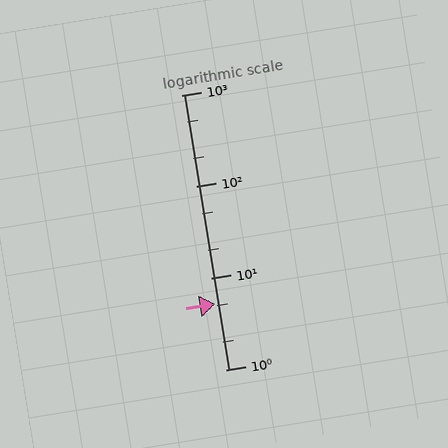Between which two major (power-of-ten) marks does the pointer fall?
The pointer is between 1 and 10.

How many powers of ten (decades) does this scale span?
The scale spans 3 decades, from 1 to 1000.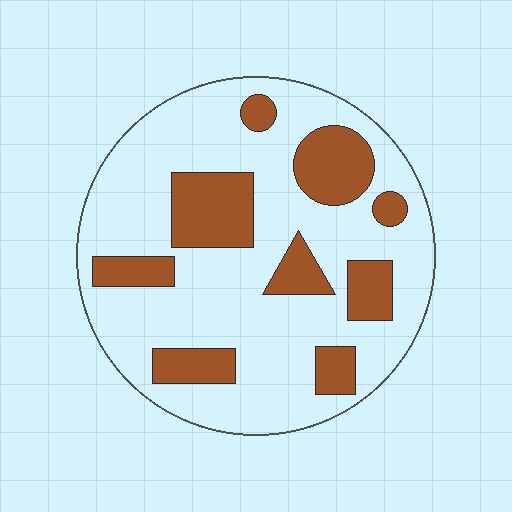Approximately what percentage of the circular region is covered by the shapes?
Approximately 25%.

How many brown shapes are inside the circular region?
9.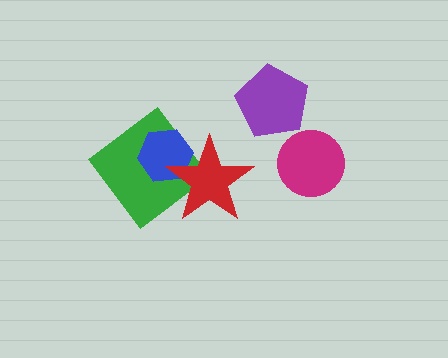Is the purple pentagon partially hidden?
No, no other shape covers it.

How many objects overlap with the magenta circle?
0 objects overlap with the magenta circle.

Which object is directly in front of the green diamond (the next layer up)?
The blue hexagon is directly in front of the green diamond.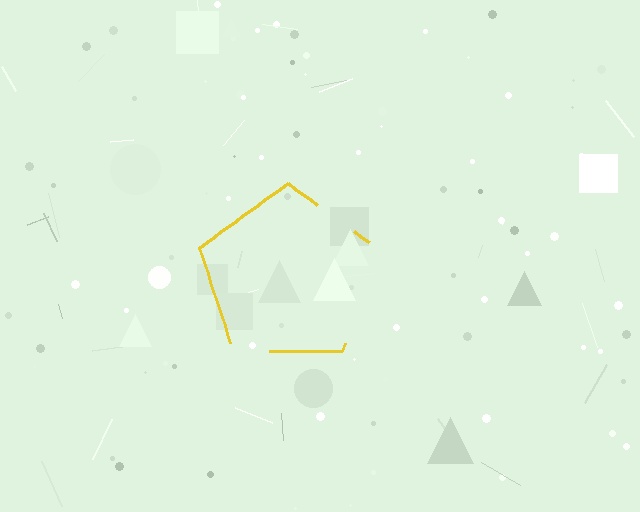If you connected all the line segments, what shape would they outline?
They would outline a pentagon.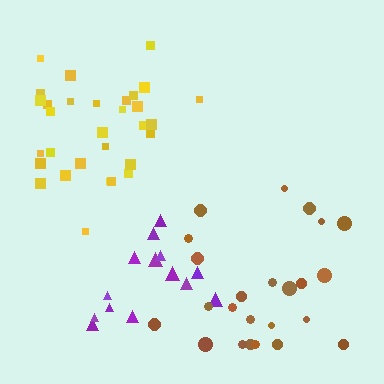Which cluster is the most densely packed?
Brown.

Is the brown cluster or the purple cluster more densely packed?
Brown.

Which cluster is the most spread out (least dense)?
Purple.